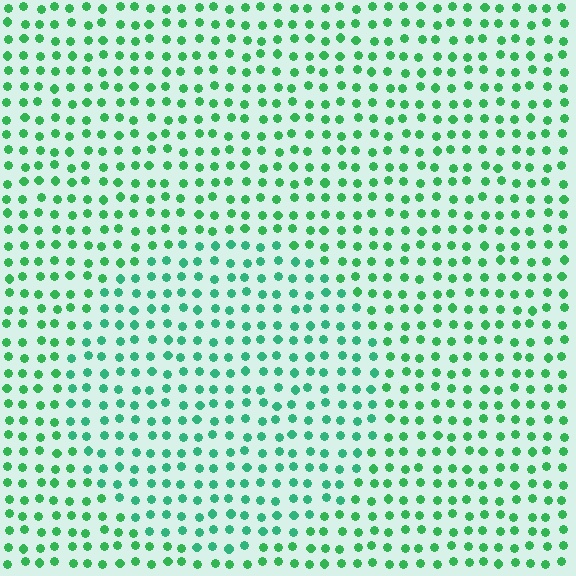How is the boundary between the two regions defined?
The boundary is defined purely by a slight shift in hue (about 20 degrees). Spacing, size, and orientation are identical on both sides.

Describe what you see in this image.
The image is filled with small green elements in a uniform arrangement. A circle-shaped region is visible where the elements are tinted to a slightly different hue, forming a subtle color boundary.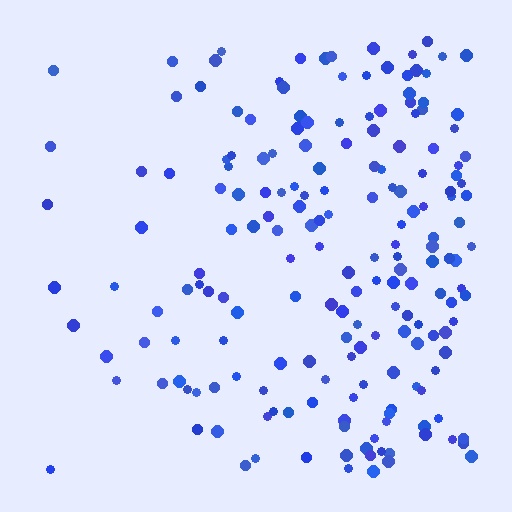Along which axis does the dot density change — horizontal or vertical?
Horizontal.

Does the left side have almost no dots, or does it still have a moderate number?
Still a moderate number, just noticeably fewer than the right.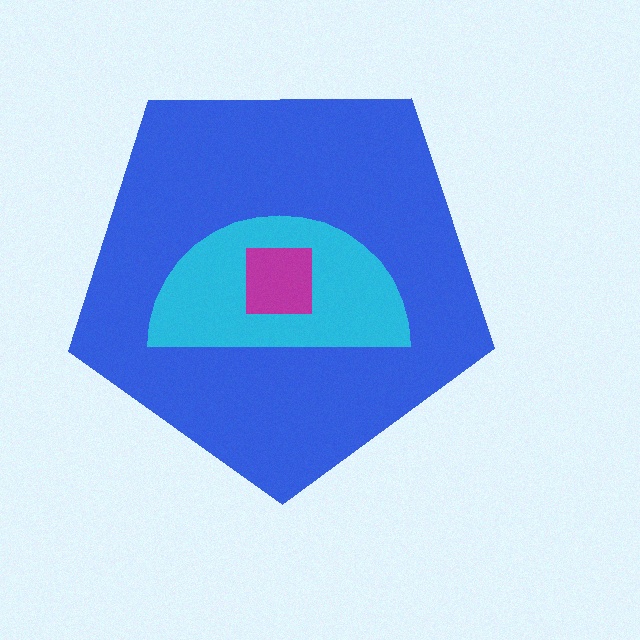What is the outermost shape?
The blue pentagon.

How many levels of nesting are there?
3.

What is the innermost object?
The magenta square.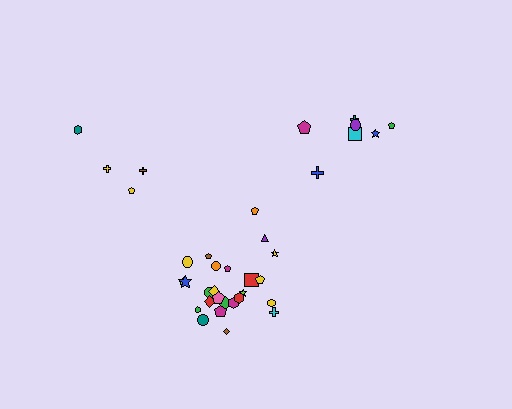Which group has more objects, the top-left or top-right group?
The top-right group.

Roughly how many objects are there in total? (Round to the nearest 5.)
Roughly 35 objects in total.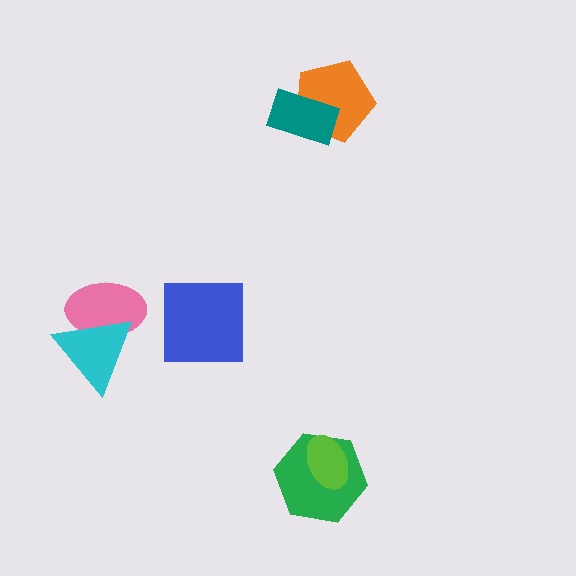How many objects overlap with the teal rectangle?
1 object overlaps with the teal rectangle.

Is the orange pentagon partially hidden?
Yes, it is partially covered by another shape.